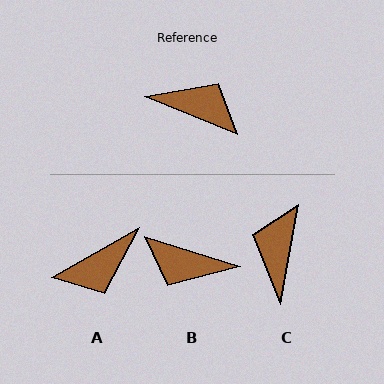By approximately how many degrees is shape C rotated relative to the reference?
Approximately 102 degrees counter-clockwise.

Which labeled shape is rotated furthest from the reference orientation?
B, about 175 degrees away.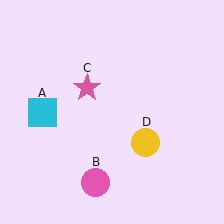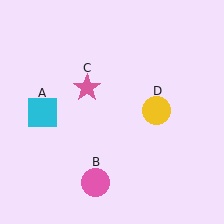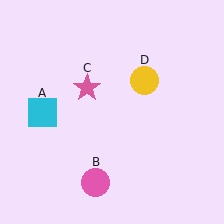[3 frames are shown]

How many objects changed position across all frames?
1 object changed position: yellow circle (object D).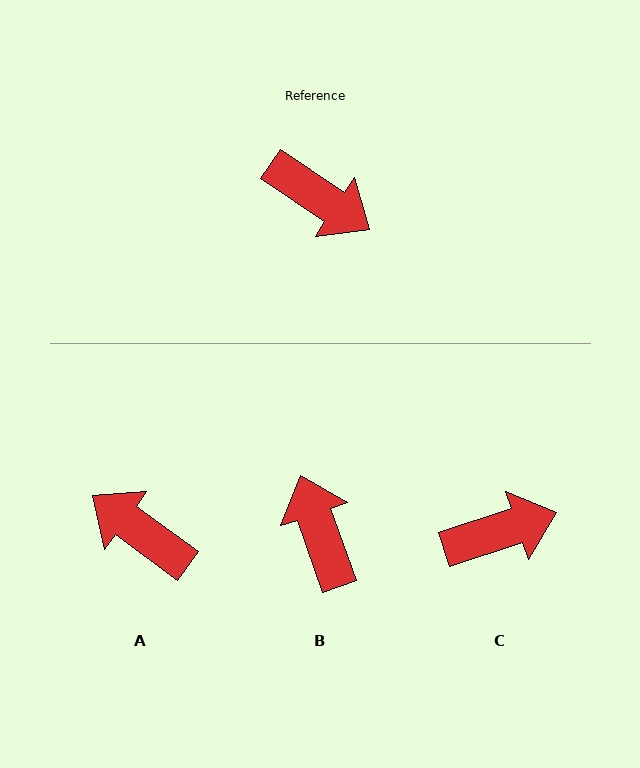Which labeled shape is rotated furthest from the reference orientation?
A, about 177 degrees away.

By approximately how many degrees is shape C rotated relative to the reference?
Approximately 52 degrees counter-clockwise.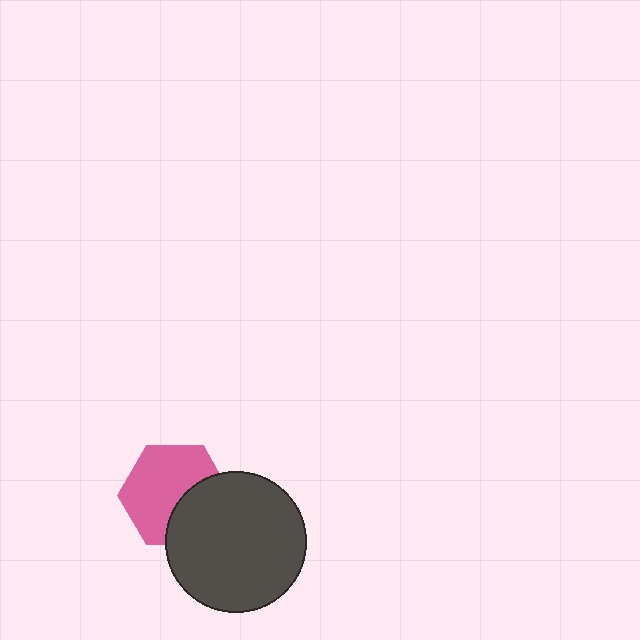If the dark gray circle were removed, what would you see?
You would see the complete pink hexagon.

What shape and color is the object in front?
The object in front is a dark gray circle.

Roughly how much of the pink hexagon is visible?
About half of it is visible (roughly 65%).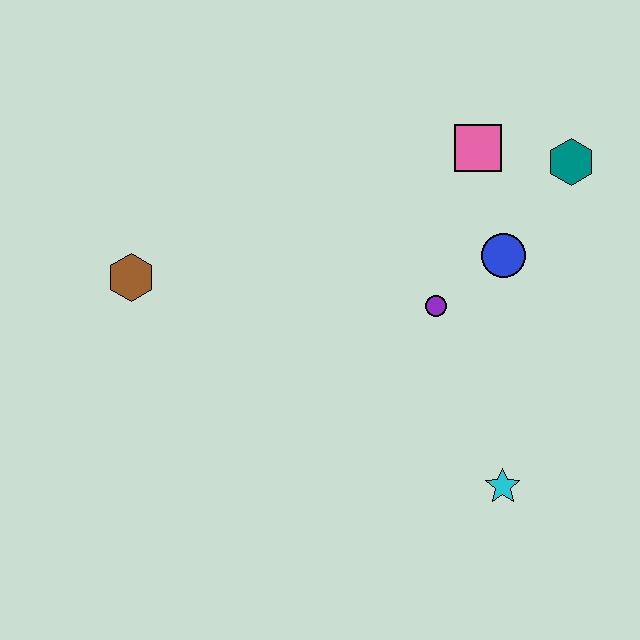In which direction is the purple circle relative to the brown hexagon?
The purple circle is to the right of the brown hexagon.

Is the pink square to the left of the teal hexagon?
Yes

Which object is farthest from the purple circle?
The brown hexagon is farthest from the purple circle.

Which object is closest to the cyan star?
The purple circle is closest to the cyan star.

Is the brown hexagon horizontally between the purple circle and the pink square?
No